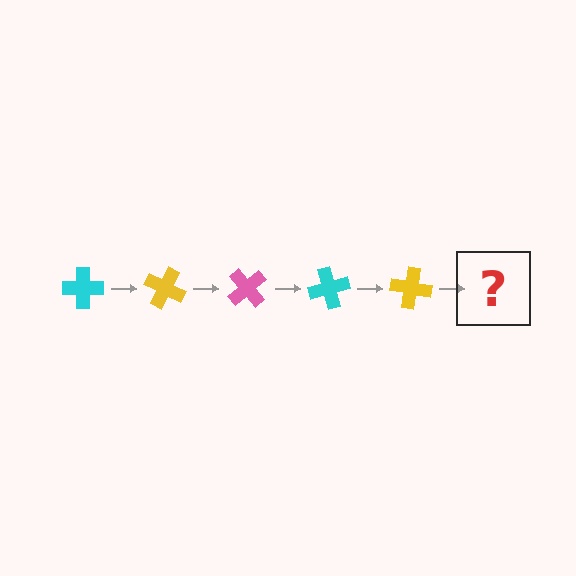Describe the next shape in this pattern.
It should be a pink cross, rotated 125 degrees from the start.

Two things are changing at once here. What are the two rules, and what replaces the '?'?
The two rules are that it rotates 25 degrees each step and the color cycles through cyan, yellow, and pink. The '?' should be a pink cross, rotated 125 degrees from the start.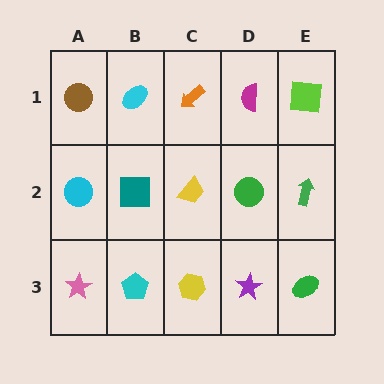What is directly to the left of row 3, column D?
A yellow hexagon.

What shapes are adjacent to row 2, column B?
A cyan ellipse (row 1, column B), a cyan pentagon (row 3, column B), a cyan circle (row 2, column A), a yellow trapezoid (row 2, column C).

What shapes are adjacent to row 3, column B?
A teal square (row 2, column B), a pink star (row 3, column A), a yellow hexagon (row 3, column C).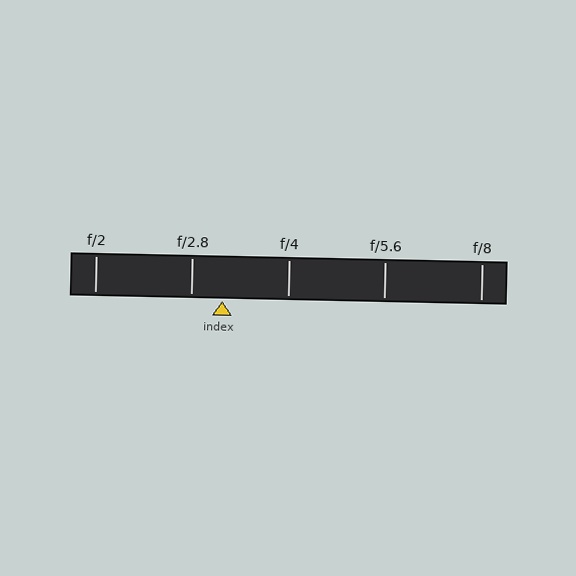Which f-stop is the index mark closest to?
The index mark is closest to f/2.8.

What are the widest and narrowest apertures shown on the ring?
The widest aperture shown is f/2 and the narrowest is f/8.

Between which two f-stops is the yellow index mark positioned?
The index mark is between f/2.8 and f/4.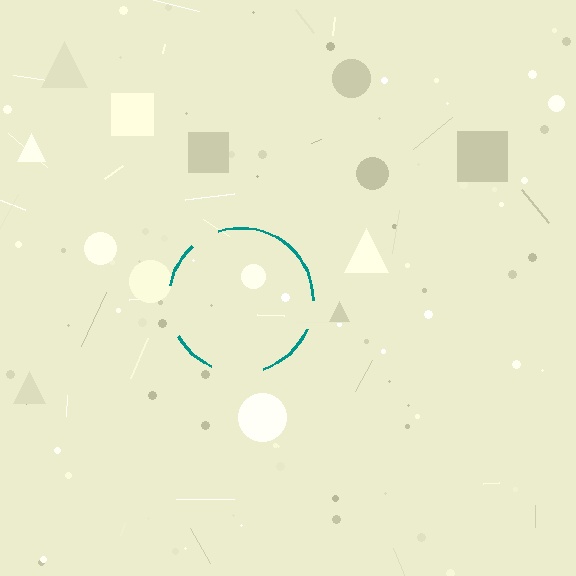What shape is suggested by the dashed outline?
The dashed outline suggests a circle.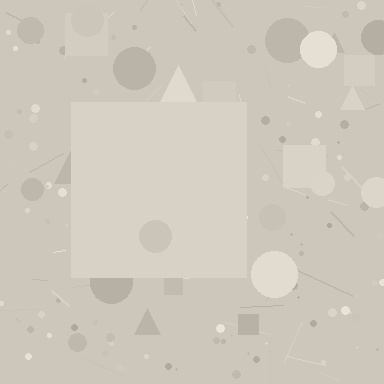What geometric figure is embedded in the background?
A square is embedded in the background.